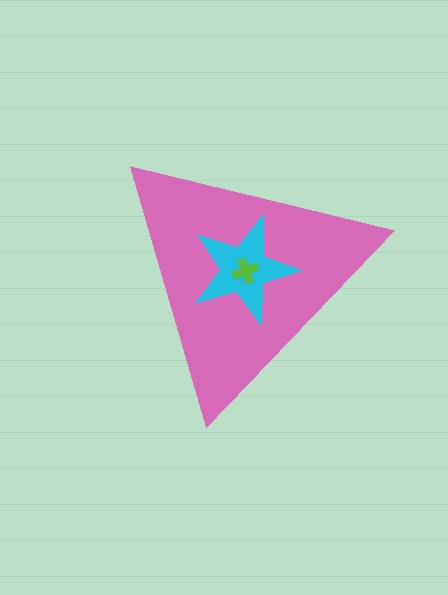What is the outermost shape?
The pink triangle.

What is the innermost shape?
The lime cross.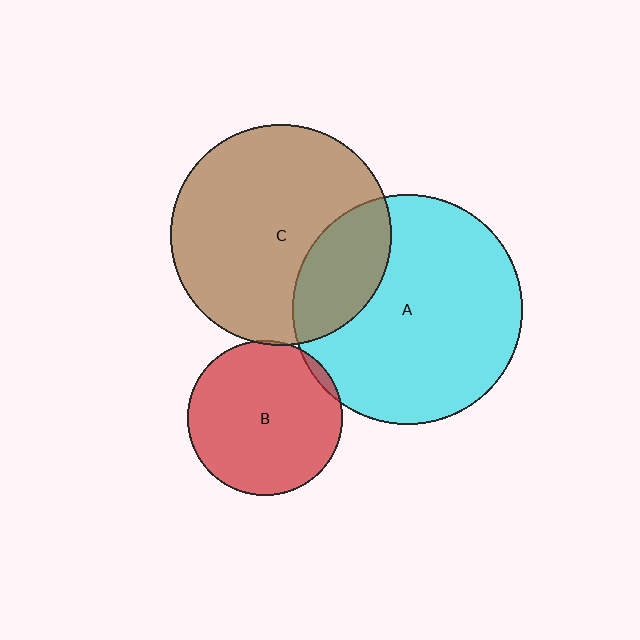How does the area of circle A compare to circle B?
Approximately 2.2 times.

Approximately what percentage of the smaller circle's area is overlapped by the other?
Approximately 5%.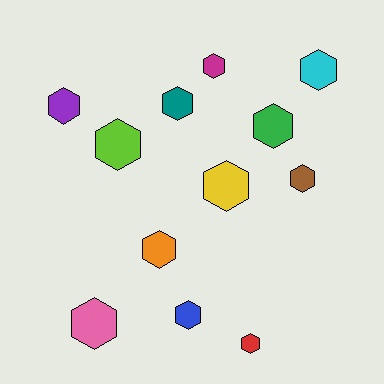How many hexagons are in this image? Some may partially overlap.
There are 12 hexagons.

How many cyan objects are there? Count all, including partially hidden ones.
There is 1 cyan object.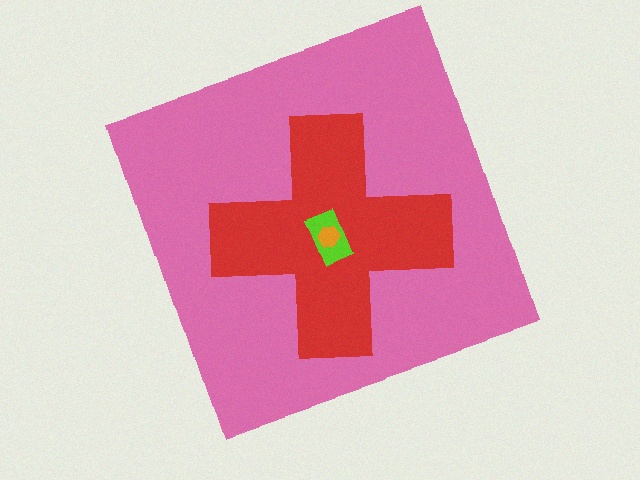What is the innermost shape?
The orange hexagon.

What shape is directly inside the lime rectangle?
The orange hexagon.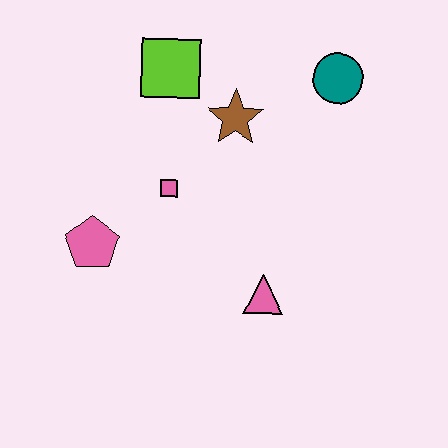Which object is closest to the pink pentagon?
The pink square is closest to the pink pentagon.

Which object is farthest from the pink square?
The teal circle is farthest from the pink square.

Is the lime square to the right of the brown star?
No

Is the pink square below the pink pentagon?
No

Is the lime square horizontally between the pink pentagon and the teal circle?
Yes